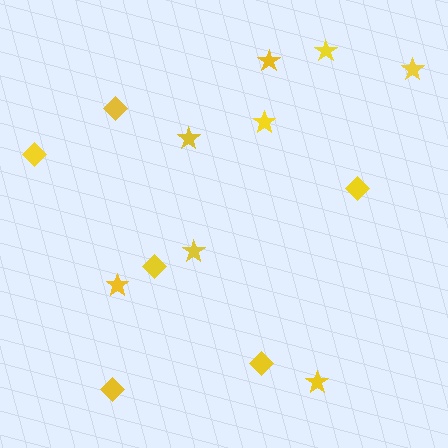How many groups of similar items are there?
There are 2 groups: one group of stars (8) and one group of diamonds (6).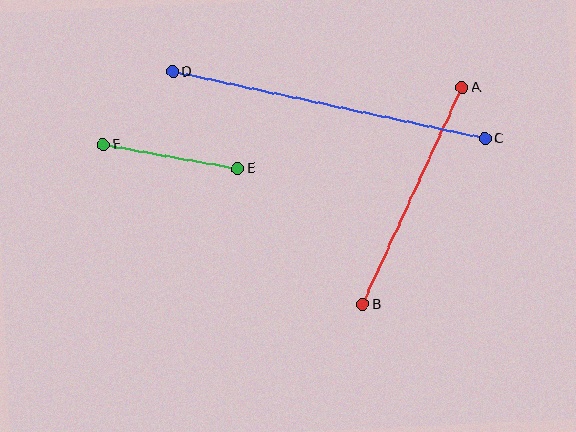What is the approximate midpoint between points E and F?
The midpoint is at approximately (170, 157) pixels.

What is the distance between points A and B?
The distance is approximately 238 pixels.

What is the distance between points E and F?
The distance is approximately 136 pixels.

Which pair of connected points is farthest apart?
Points C and D are farthest apart.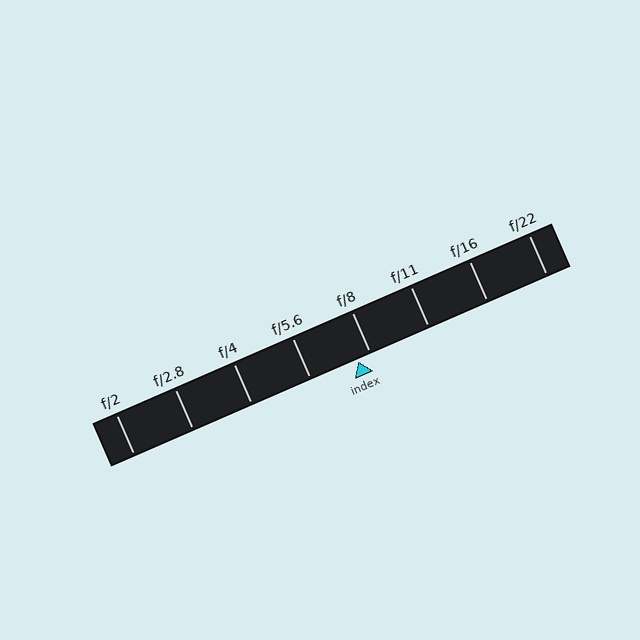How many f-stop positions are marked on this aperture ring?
There are 8 f-stop positions marked.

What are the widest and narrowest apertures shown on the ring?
The widest aperture shown is f/2 and the narrowest is f/22.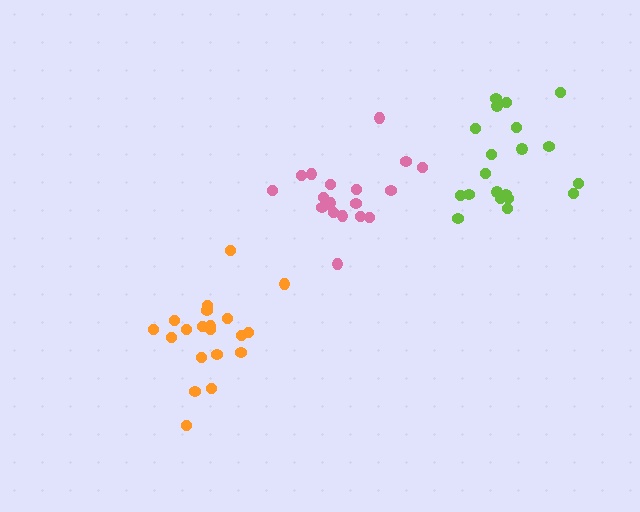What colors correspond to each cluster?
The clusters are colored: lime, orange, pink.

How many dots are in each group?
Group 1: 20 dots, Group 2: 20 dots, Group 3: 19 dots (59 total).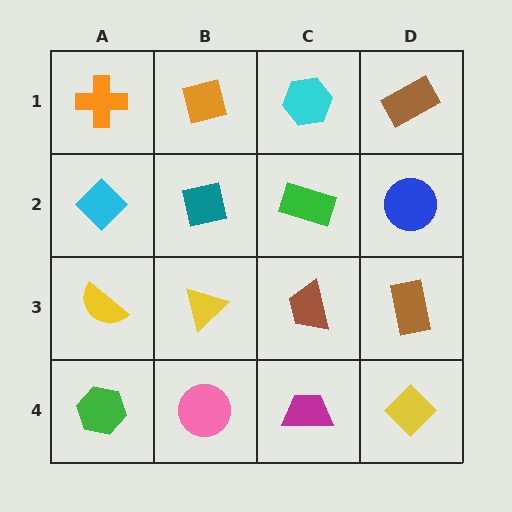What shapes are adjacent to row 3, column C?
A green rectangle (row 2, column C), a magenta trapezoid (row 4, column C), a yellow triangle (row 3, column B), a brown rectangle (row 3, column D).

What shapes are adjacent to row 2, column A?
An orange cross (row 1, column A), a yellow semicircle (row 3, column A), a teal square (row 2, column B).